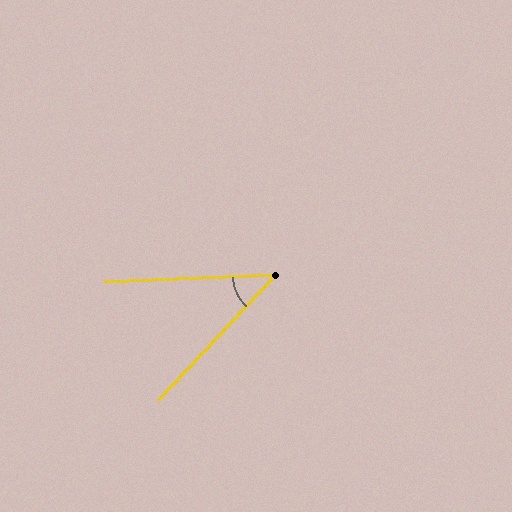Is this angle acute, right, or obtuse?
It is acute.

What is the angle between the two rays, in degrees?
Approximately 45 degrees.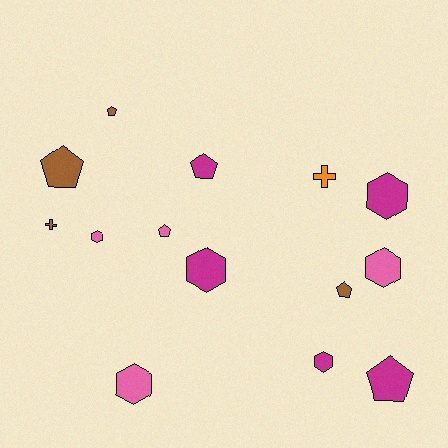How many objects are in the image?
There are 14 objects.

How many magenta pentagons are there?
There are 2 magenta pentagons.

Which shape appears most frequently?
Hexagon, with 6 objects.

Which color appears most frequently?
Magenta, with 5 objects.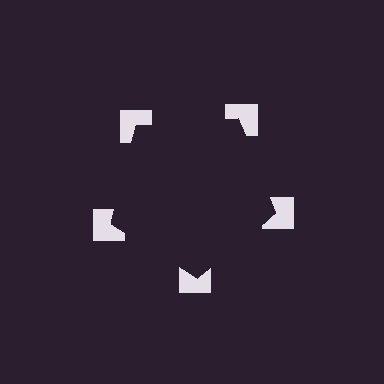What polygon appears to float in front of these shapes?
An illusory pentagon — its edges are inferred from the aligned wedge cuts in the notched squares, not physically drawn.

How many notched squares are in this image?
There are 5 — one at each vertex of the illusory pentagon.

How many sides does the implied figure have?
5 sides.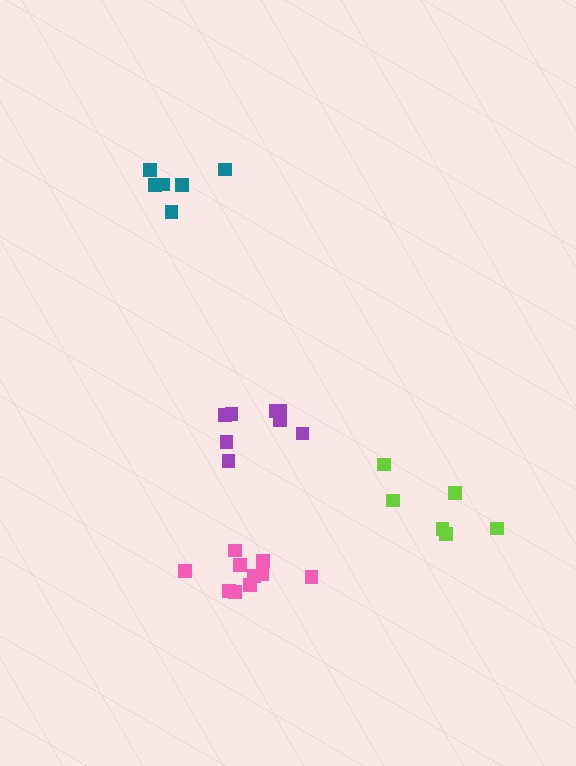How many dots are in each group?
Group 1: 10 dots, Group 2: 6 dots, Group 3: 8 dots, Group 4: 6 dots (30 total).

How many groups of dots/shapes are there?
There are 4 groups.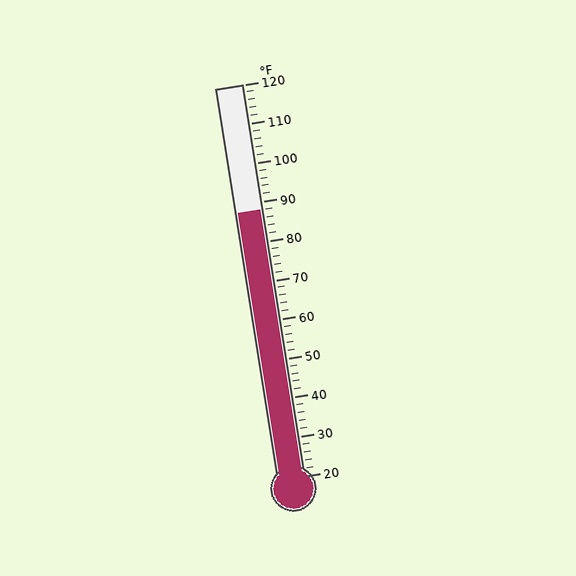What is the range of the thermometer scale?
The thermometer scale ranges from 20°F to 120°F.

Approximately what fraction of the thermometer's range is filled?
The thermometer is filled to approximately 70% of its range.